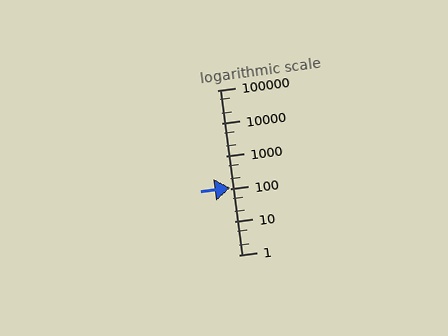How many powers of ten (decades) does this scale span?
The scale spans 5 decades, from 1 to 100000.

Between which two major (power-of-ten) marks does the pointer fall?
The pointer is between 100 and 1000.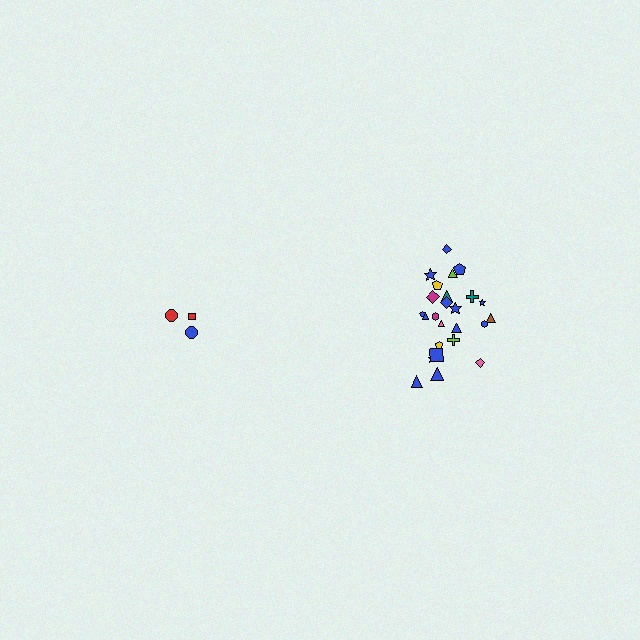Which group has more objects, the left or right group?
The right group.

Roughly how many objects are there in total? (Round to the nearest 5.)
Roughly 30 objects in total.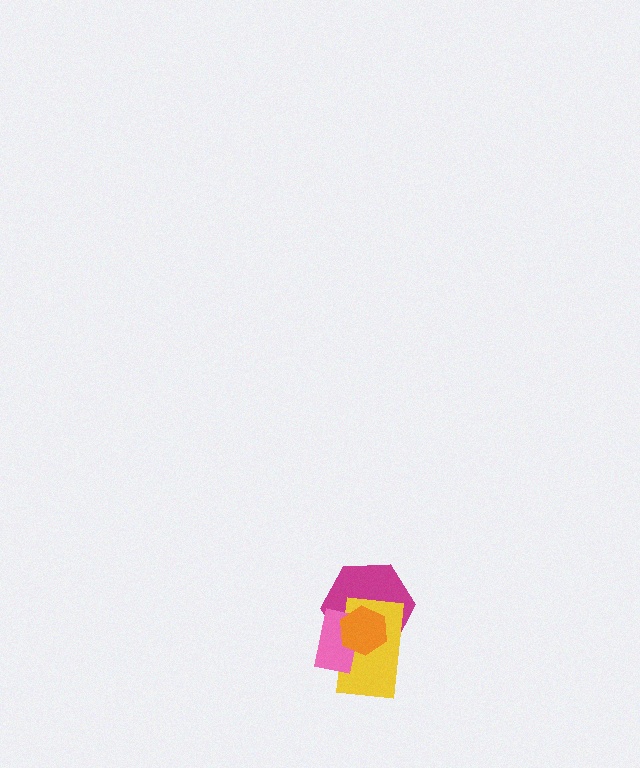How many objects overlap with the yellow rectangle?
3 objects overlap with the yellow rectangle.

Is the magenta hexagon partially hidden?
Yes, it is partially covered by another shape.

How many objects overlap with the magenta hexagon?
3 objects overlap with the magenta hexagon.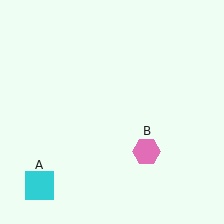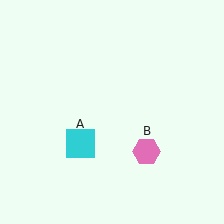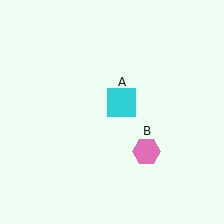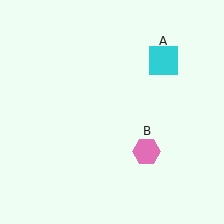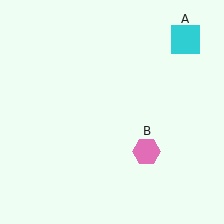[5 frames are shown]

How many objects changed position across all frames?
1 object changed position: cyan square (object A).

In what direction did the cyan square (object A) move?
The cyan square (object A) moved up and to the right.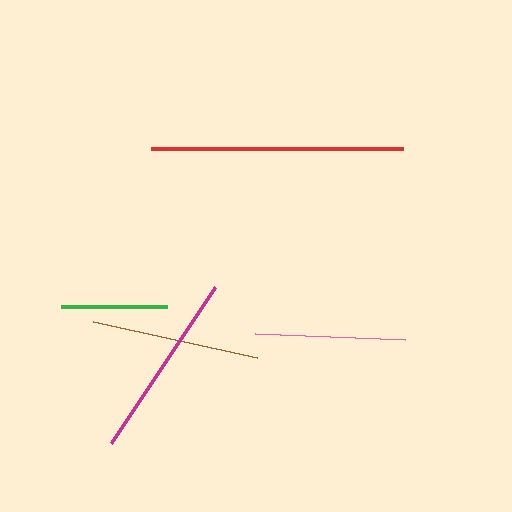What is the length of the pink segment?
The pink segment is approximately 150 pixels long.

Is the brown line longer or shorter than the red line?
The red line is longer than the brown line.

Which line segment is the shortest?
The green line is the shortest at approximately 106 pixels.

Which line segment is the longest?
The red line is the longest at approximately 252 pixels.